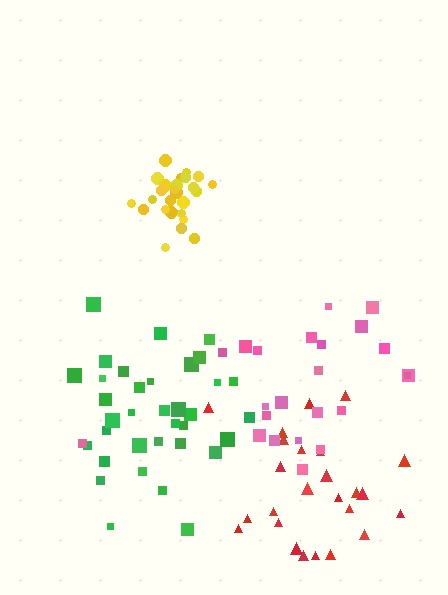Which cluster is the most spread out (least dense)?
Pink.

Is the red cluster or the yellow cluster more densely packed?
Yellow.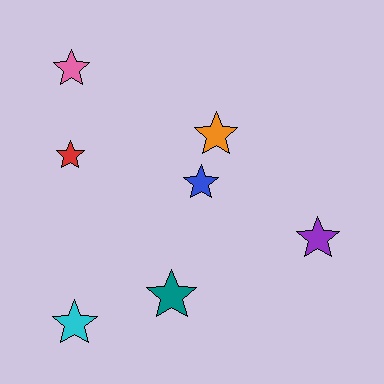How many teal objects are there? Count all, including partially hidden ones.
There is 1 teal object.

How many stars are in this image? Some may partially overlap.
There are 7 stars.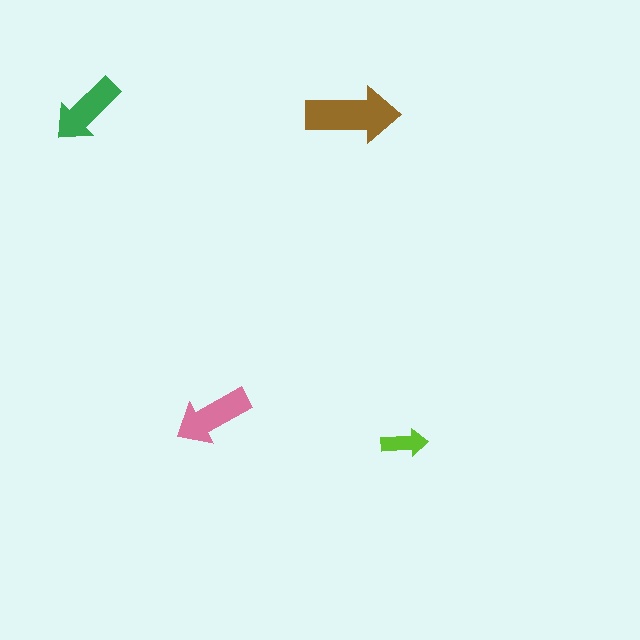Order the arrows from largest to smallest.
the brown one, the pink one, the green one, the lime one.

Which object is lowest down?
The lime arrow is bottommost.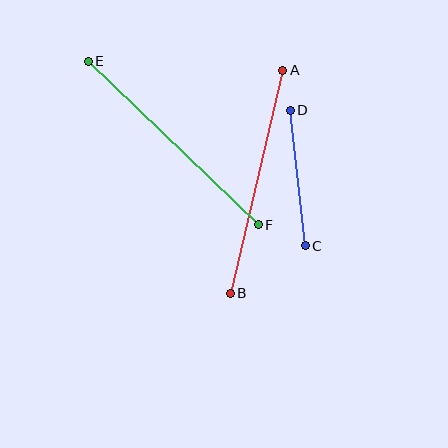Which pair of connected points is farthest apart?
Points E and F are farthest apart.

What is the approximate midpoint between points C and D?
The midpoint is at approximately (298, 178) pixels.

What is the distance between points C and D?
The distance is approximately 136 pixels.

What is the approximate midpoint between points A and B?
The midpoint is at approximately (257, 182) pixels.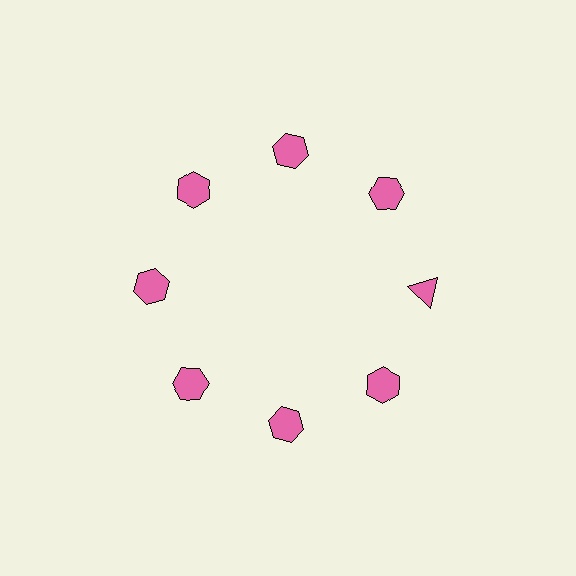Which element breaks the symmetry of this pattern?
The pink triangle at roughly the 3 o'clock position breaks the symmetry. All other shapes are pink hexagons.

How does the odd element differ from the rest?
It has a different shape: triangle instead of hexagon.